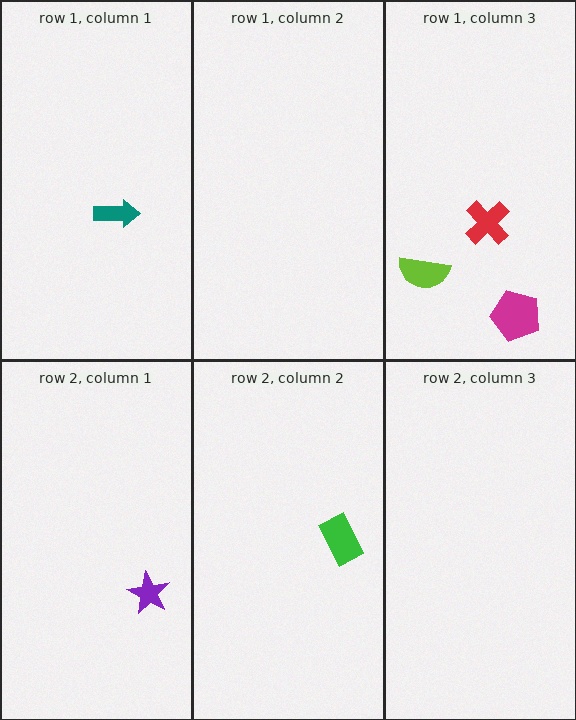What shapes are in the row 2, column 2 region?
The green rectangle.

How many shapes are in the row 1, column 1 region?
1.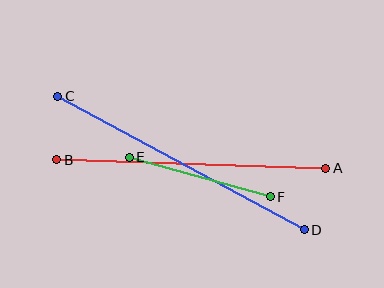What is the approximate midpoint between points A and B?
The midpoint is at approximately (191, 164) pixels.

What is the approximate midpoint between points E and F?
The midpoint is at approximately (200, 177) pixels.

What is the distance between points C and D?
The distance is approximately 280 pixels.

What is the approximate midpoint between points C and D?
The midpoint is at approximately (181, 163) pixels.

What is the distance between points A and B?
The distance is approximately 269 pixels.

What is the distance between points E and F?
The distance is approximately 146 pixels.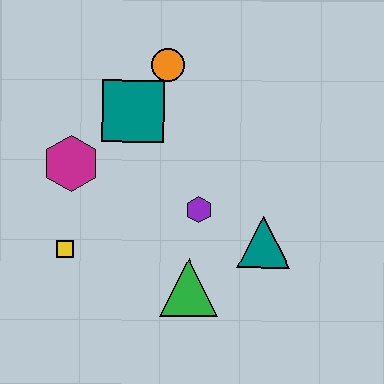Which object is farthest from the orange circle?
The green triangle is farthest from the orange circle.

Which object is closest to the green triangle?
The purple hexagon is closest to the green triangle.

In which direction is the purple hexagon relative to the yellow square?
The purple hexagon is to the right of the yellow square.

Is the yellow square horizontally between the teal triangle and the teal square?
No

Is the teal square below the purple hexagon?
No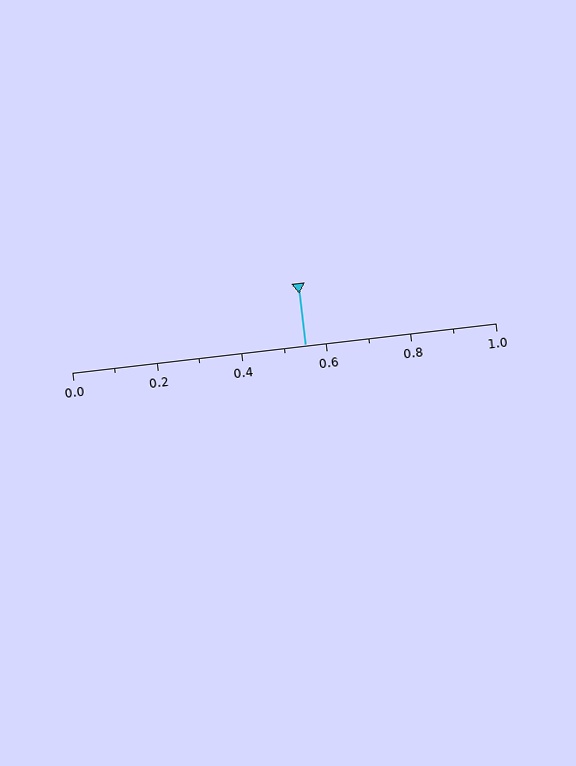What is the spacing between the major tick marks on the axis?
The major ticks are spaced 0.2 apart.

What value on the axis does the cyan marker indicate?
The marker indicates approximately 0.55.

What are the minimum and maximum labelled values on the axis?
The axis runs from 0.0 to 1.0.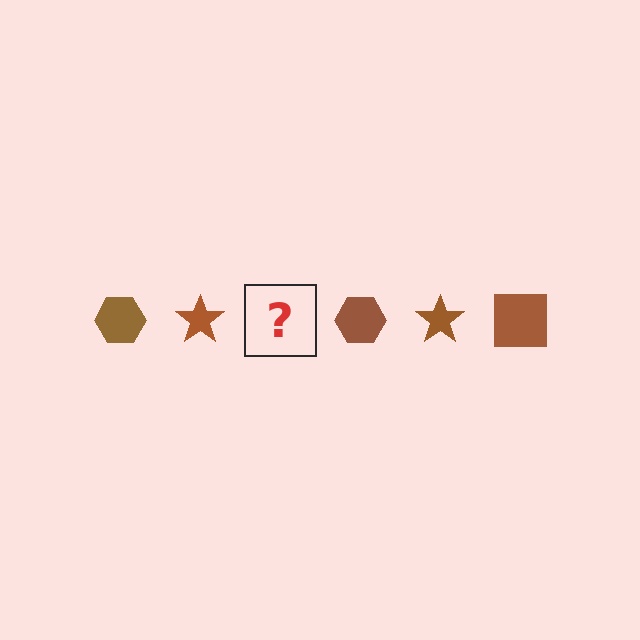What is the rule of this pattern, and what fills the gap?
The rule is that the pattern cycles through hexagon, star, square shapes in brown. The gap should be filled with a brown square.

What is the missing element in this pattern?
The missing element is a brown square.